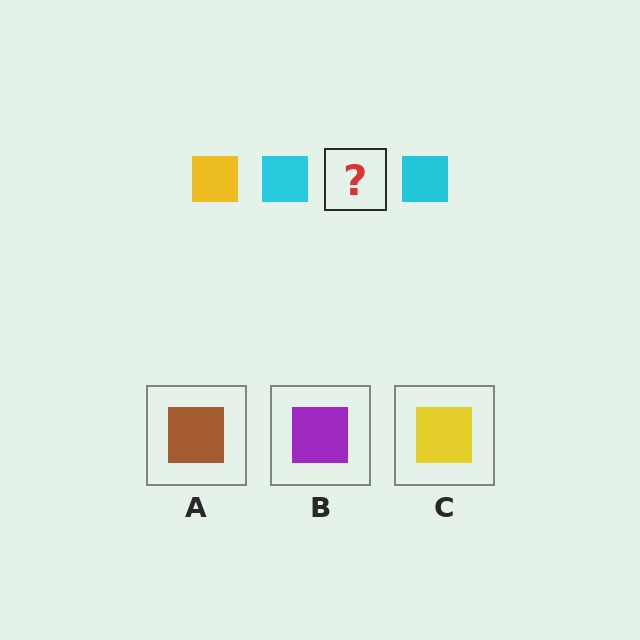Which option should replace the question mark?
Option C.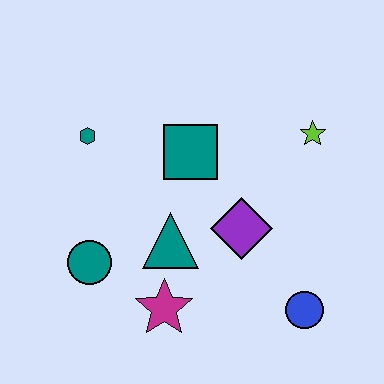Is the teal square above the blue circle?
Yes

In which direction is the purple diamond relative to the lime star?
The purple diamond is below the lime star.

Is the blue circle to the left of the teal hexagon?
No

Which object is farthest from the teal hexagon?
The blue circle is farthest from the teal hexagon.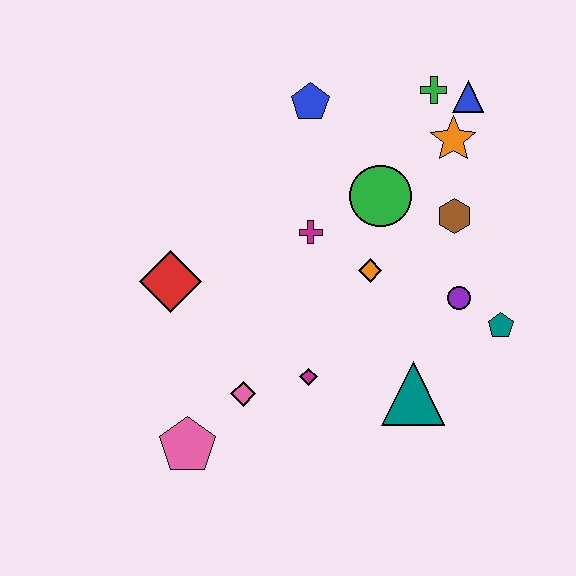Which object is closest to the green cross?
The blue triangle is closest to the green cross.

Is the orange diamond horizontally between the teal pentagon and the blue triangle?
No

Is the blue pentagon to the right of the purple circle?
No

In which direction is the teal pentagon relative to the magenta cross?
The teal pentagon is to the right of the magenta cross.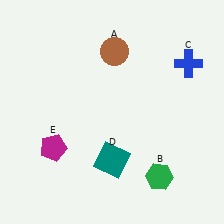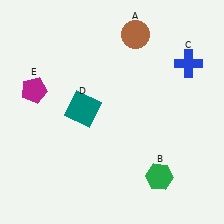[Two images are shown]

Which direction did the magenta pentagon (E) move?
The magenta pentagon (E) moved up.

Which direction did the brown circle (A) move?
The brown circle (A) moved right.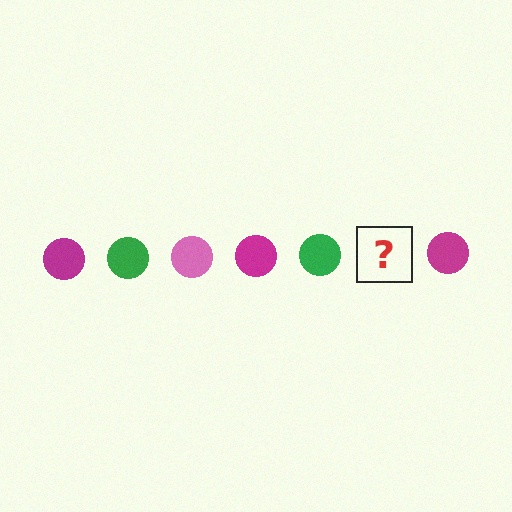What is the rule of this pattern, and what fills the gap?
The rule is that the pattern cycles through magenta, green, pink circles. The gap should be filled with a pink circle.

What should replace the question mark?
The question mark should be replaced with a pink circle.